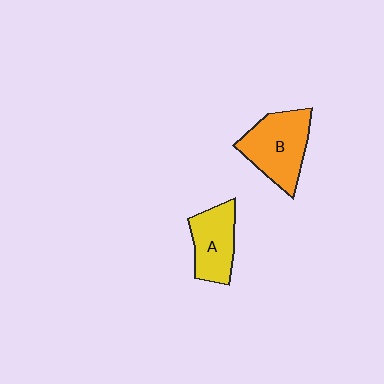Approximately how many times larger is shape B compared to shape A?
Approximately 1.3 times.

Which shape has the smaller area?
Shape A (yellow).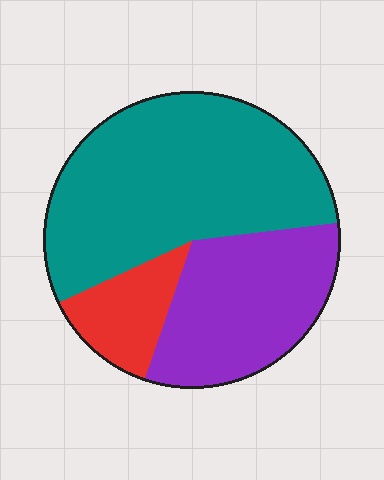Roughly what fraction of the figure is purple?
Purple covers around 30% of the figure.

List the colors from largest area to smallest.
From largest to smallest: teal, purple, red.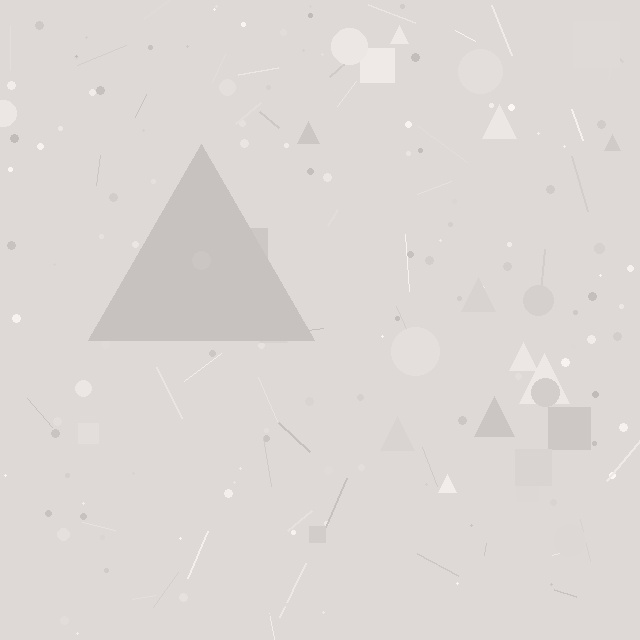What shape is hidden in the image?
A triangle is hidden in the image.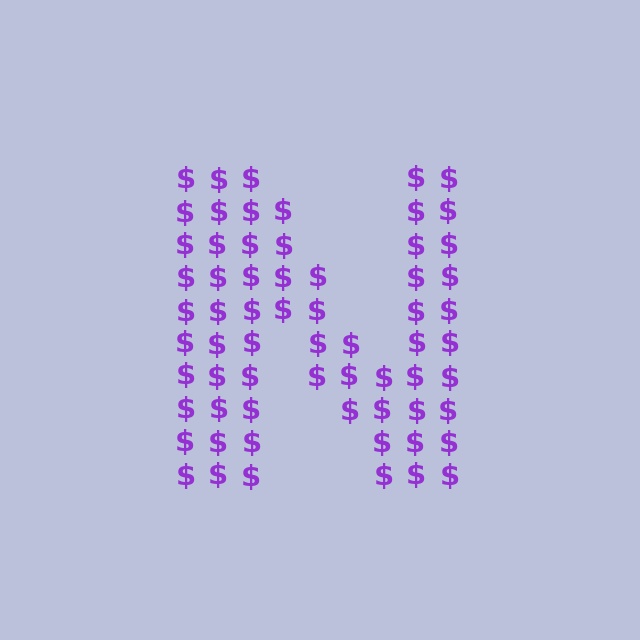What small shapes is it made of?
It is made of small dollar signs.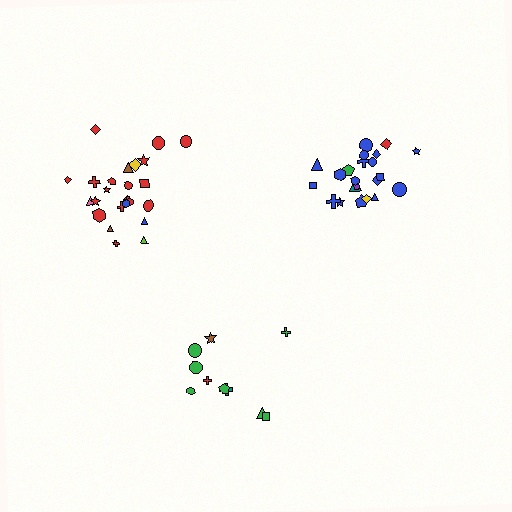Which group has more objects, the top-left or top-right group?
The top-left group.